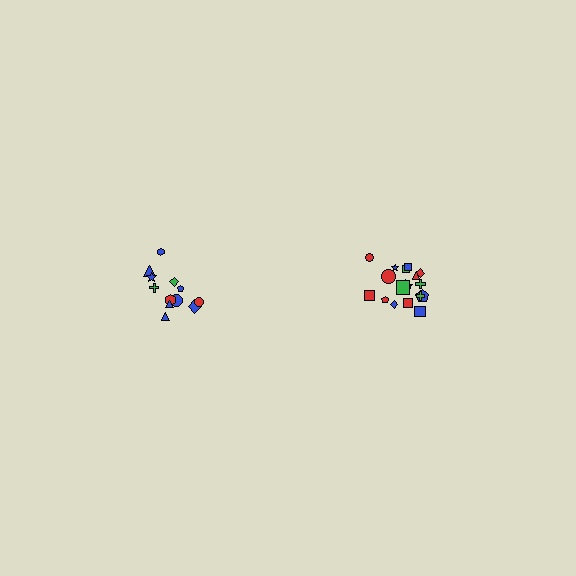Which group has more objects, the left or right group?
The right group.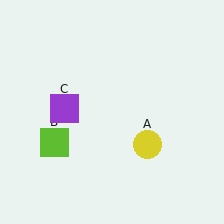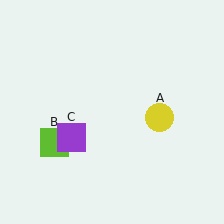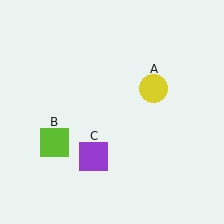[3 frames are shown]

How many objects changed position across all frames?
2 objects changed position: yellow circle (object A), purple square (object C).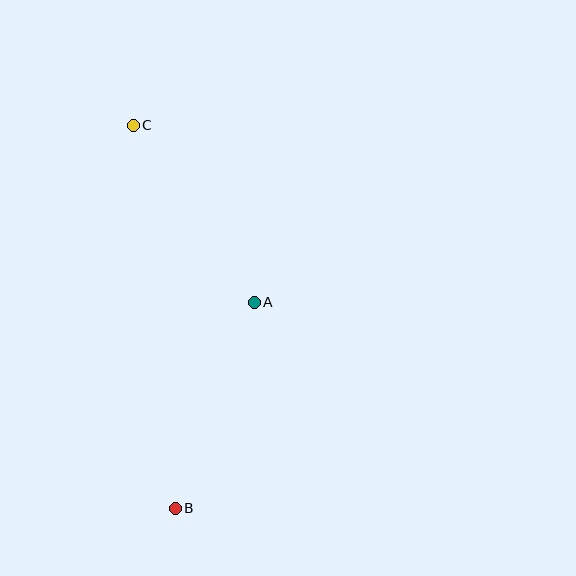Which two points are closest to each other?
Points A and C are closest to each other.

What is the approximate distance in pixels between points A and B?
The distance between A and B is approximately 220 pixels.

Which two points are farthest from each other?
Points B and C are farthest from each other.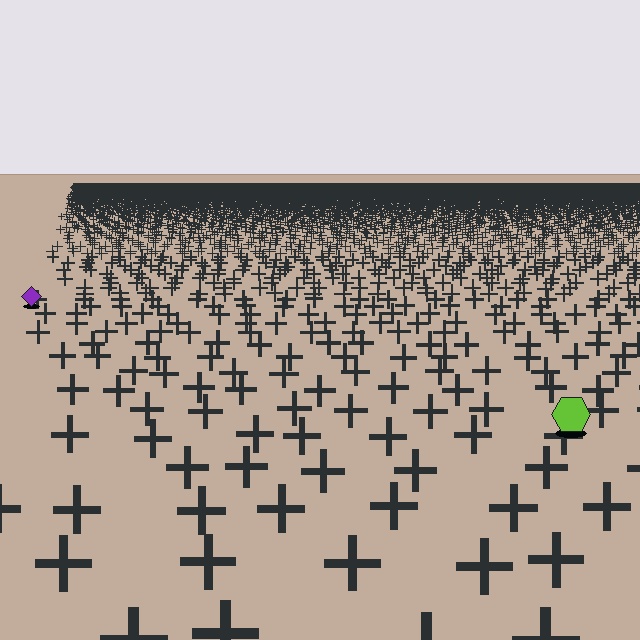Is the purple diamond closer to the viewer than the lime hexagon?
No. The lime hexagon is closer — you can tell from the texture gradient: the ground texture is coarser near it.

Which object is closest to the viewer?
The lime hexagon is closest. The texture marks near it are larger and more spread out.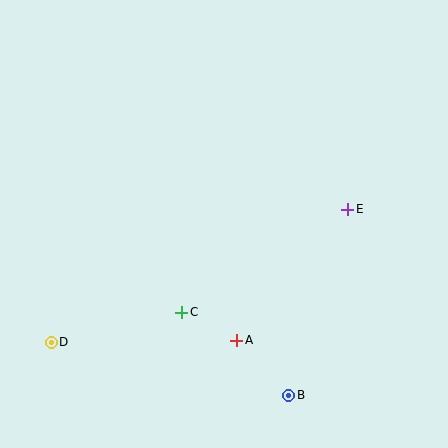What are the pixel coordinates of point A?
Point A is at (237, 340).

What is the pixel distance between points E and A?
The distance between E and A is 172 pixels.